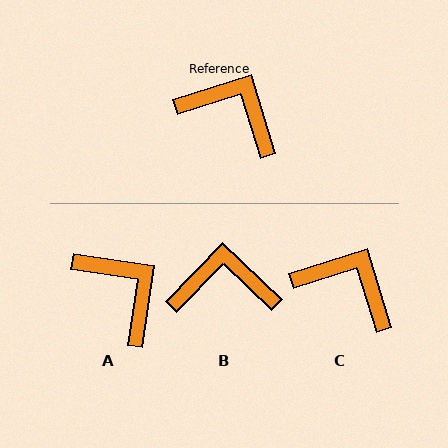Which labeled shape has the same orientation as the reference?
C.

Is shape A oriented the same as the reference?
No, it is off by about 26 degrees.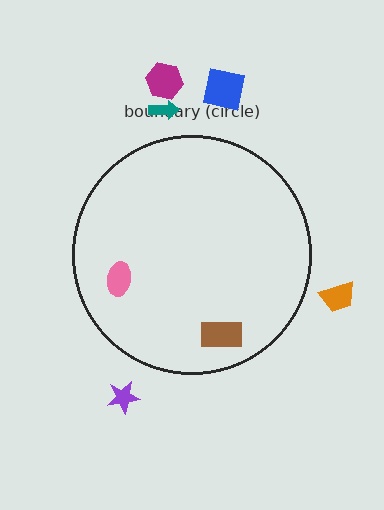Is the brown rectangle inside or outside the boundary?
Inside.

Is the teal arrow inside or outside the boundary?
Outside.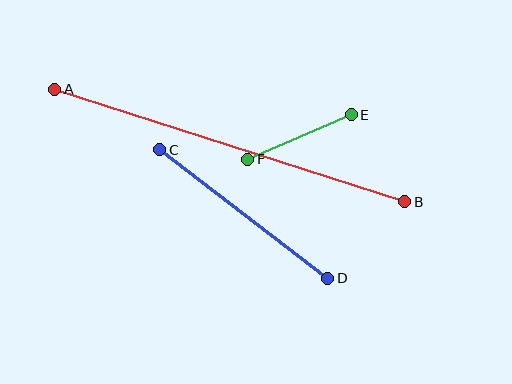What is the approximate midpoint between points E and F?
The midpoint is at approximately (299, 137) pixels.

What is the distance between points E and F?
The distance is approximately 113 pixels.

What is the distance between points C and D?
The distance is approximately 212 pixels.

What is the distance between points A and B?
The distance is approximately 368 pixels.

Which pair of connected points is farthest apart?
Points A and B are farthest apart.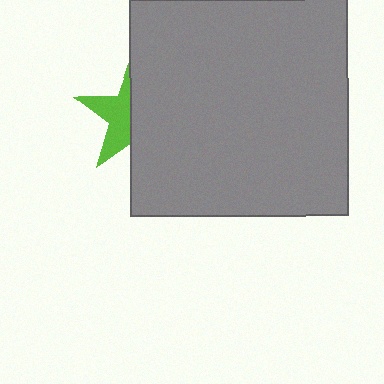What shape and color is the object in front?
The object in front is a gray square.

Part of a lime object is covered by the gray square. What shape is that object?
It is a star.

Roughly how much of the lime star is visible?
A small part of it is visible (roughly 43%).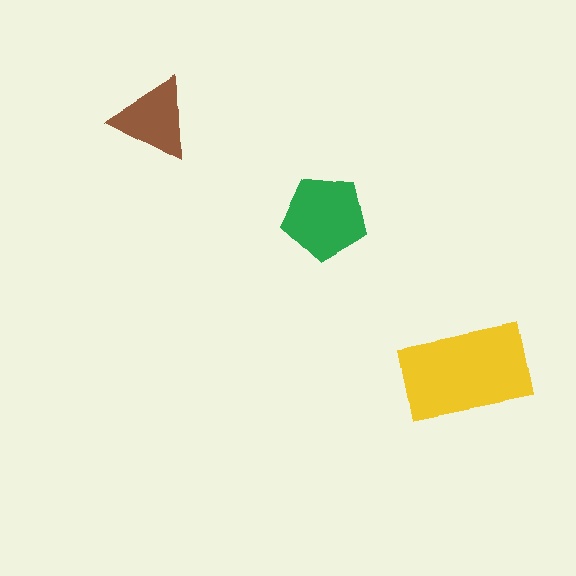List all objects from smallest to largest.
The brown triangle, the green pentagon, the yellow rectangle.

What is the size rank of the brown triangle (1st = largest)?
3rd.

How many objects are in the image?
There are 3 objects in the image.